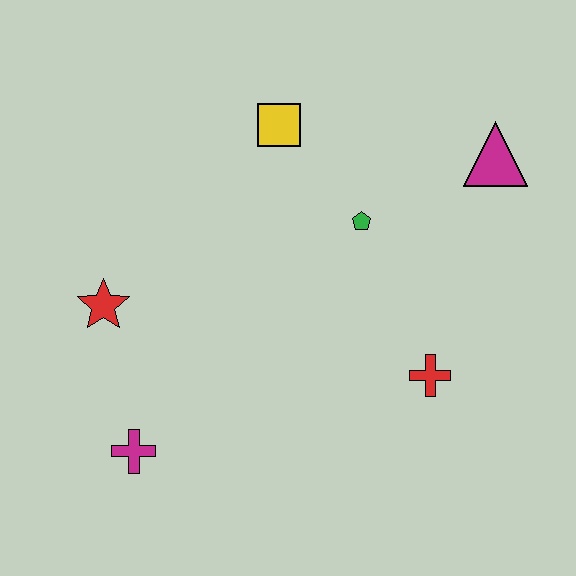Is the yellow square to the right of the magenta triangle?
No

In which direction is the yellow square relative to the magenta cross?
The yellow square is above the magenta cross.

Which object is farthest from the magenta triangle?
The magenta cross is farthest from the magenta triangle.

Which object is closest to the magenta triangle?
The green pentagon is closest to the magenta triangle.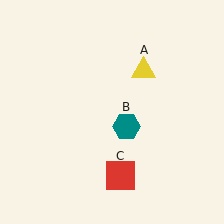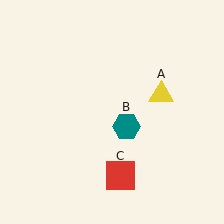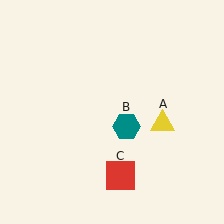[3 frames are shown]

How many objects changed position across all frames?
1 object changed position: yellow triangle (object A).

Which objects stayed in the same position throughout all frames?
Teal hexagon (object B) and red square (object C) remained stationary.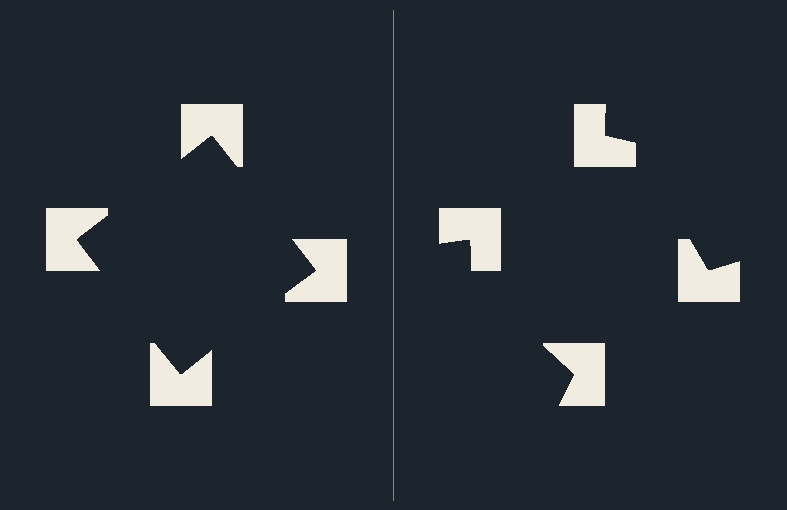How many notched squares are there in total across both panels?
8 — 4 on each side.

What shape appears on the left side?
An illusory square.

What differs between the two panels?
The notched squares are positioned identically on both sides; only the wedge orientations differ. On the left they align to a square; on the right they are misaligned.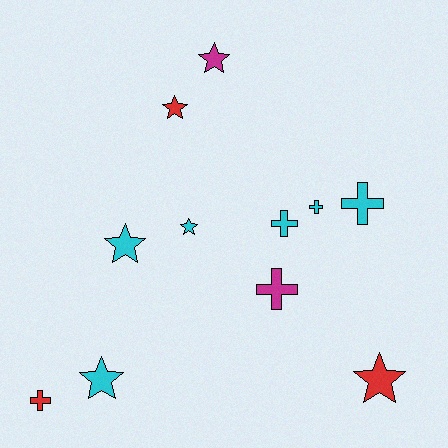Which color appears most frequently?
Cyan, with 6 objects.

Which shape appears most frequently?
Star, with 6 objects.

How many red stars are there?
There are 2 red stars.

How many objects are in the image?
There are 11 objects.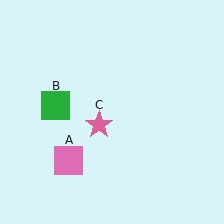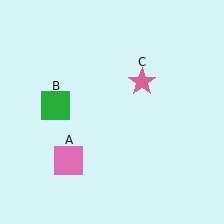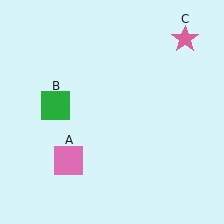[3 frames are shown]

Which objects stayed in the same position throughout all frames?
Pink square (object A) and green square (object B) remained stationary.